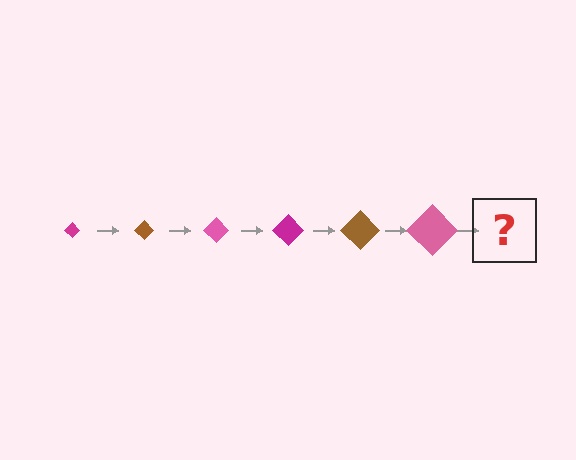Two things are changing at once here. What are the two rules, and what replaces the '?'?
The two rules are that the diamond grows larger each step and the color cycles through magenta, brown, and pink. The '?' should be a magenta diamond, larger than the previous one.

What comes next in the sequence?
The next element should be a magenta diamond, larger than the previous one.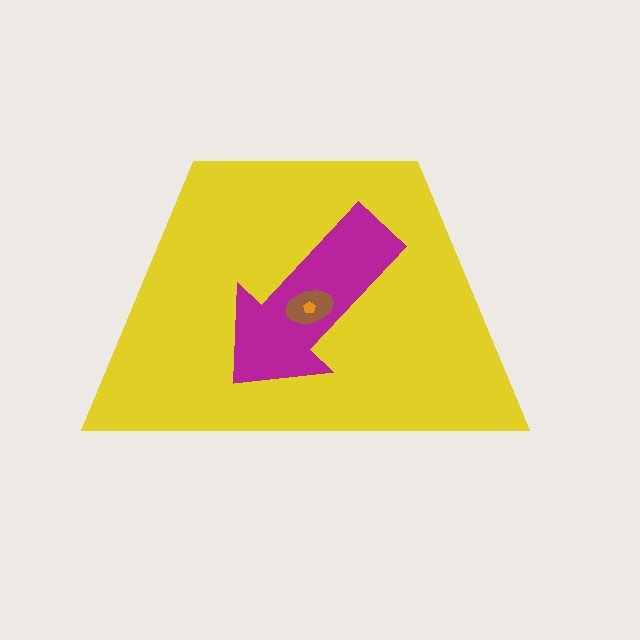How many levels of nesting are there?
4.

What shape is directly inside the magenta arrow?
The brown ellipse.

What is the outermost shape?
The yellow trapezoid.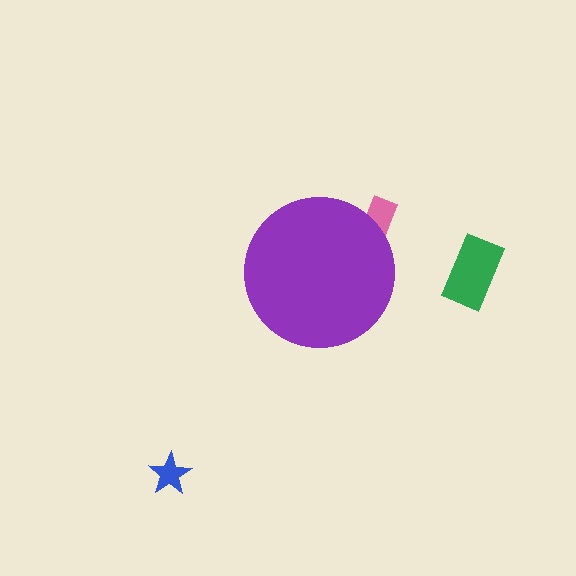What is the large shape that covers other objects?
A purple circle.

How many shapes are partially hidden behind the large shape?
1 shape is partially hidden.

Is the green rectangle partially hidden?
No, the green rectangle is fully visible.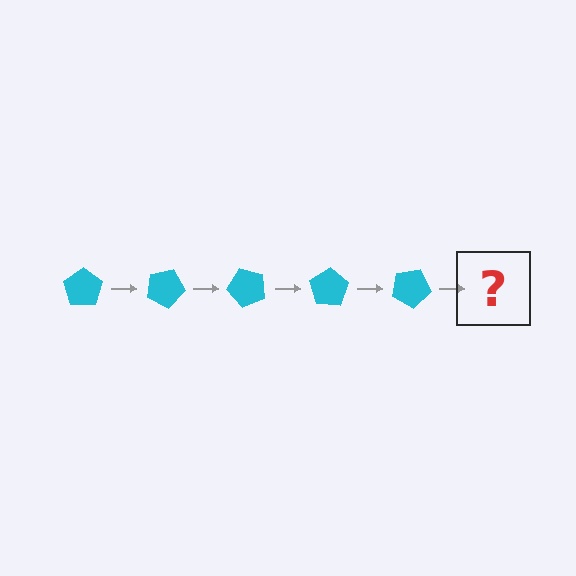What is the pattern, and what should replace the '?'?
The pattern is that the pentagon rotates 25 degrees each step. The '?' should be a cyan pentagon rotated 125 degrees.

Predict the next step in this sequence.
The next step is a cyan pentagon rotated 125 degrees.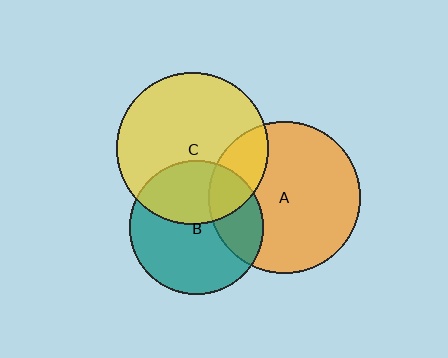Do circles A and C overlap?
Yes.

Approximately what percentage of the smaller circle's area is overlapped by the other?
Approximately 20%.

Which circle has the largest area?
Circle A (orange).